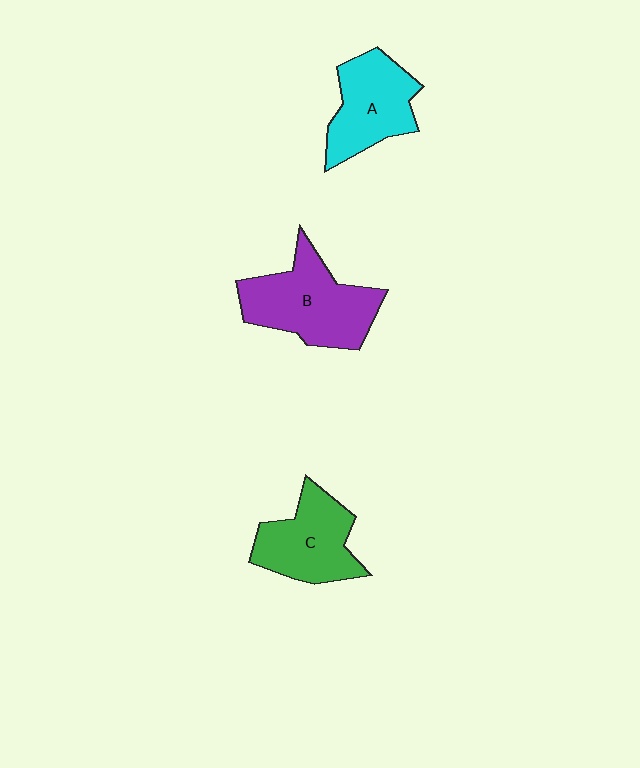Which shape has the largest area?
Shape B (purple).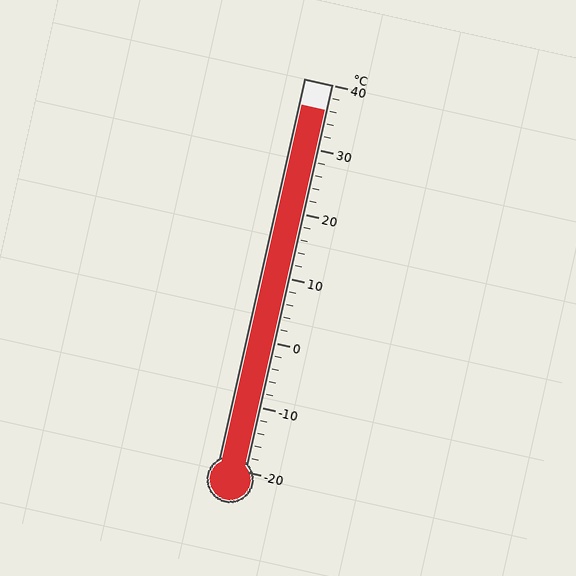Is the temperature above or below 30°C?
The temperature is above 30°C.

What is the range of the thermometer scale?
The thermometer scale ranges from -20°C to 40°C.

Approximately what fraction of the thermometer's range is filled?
The thermometer is filled to approximately 95% of its range.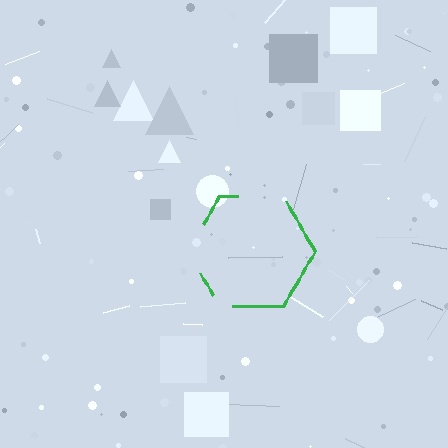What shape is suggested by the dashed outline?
The dashed outline suggests a hexagon.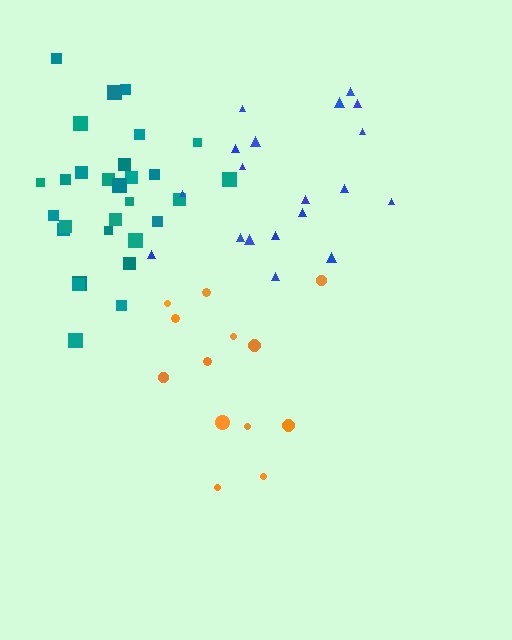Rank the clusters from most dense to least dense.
teal, blue, orange.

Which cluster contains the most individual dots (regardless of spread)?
Teal (30).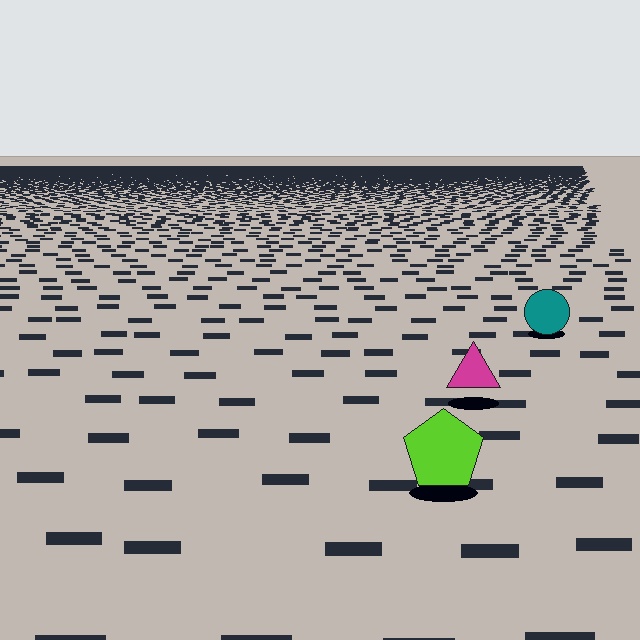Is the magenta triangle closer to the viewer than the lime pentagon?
No. The lime pentagon is closer — you can tell from the texture gradient: the ground texture is coarser near it.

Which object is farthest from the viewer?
The teal circle is farthest from the viewer. It appears smaller and the ground texture around it is denser.